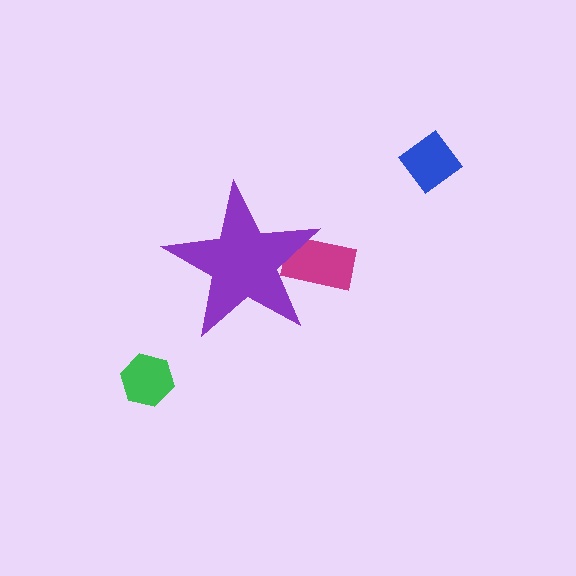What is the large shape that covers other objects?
A purple star.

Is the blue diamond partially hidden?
No, the blue diamond is fully visible.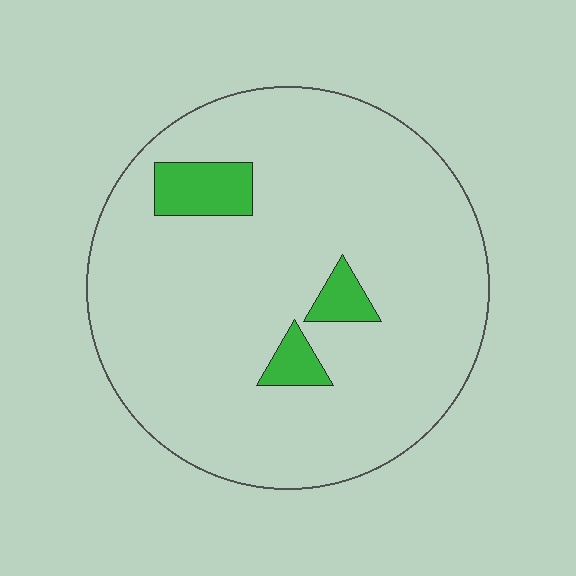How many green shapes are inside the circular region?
3.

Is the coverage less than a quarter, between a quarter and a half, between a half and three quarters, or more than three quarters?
Less than a quarter.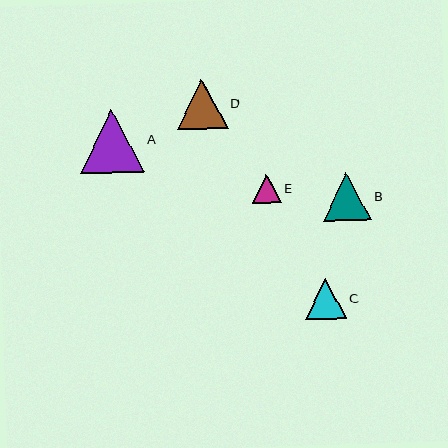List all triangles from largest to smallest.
From largest to smallest: A, D, B, C, E.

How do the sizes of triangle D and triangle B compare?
Triangle D and triangle B are approximately the same size.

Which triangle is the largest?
Triangle A is the largest with a size of approximately 64 pixels.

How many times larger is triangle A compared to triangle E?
Triangle A is approximately 2.3 times the size of triangle E.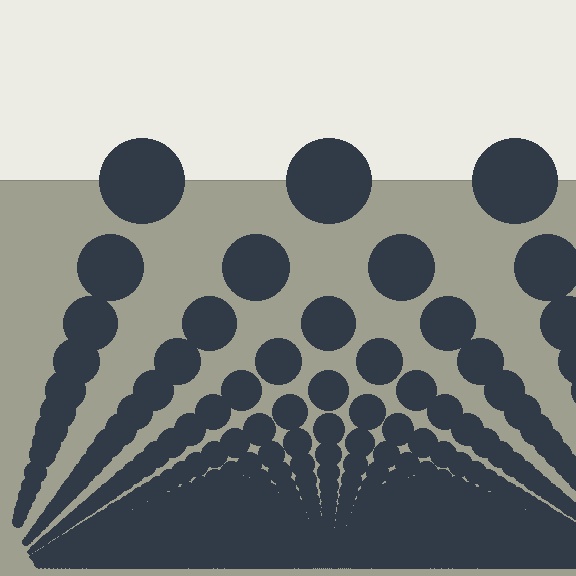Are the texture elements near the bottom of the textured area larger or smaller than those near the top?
Smaller. The gradient is inverted — elements near the bottom are smaller and denser.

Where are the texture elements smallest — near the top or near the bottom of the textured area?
Near the bottom.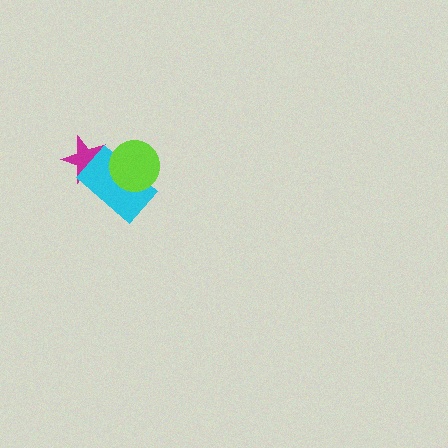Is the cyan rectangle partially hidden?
Yes, it is partially covered by another shape.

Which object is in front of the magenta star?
The cyan rectangle is in front of the magenta star.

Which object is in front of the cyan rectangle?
The lime circle is in front of the cyan rectangle.